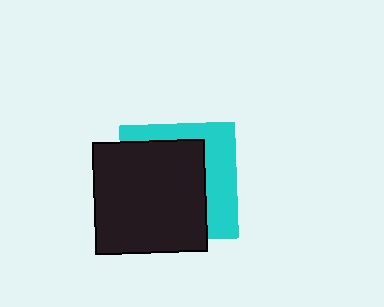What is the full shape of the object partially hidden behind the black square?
The partially hidden object is a cyan square.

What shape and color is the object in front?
The object in front is a black square.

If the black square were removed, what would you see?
You would see the complete cyan square.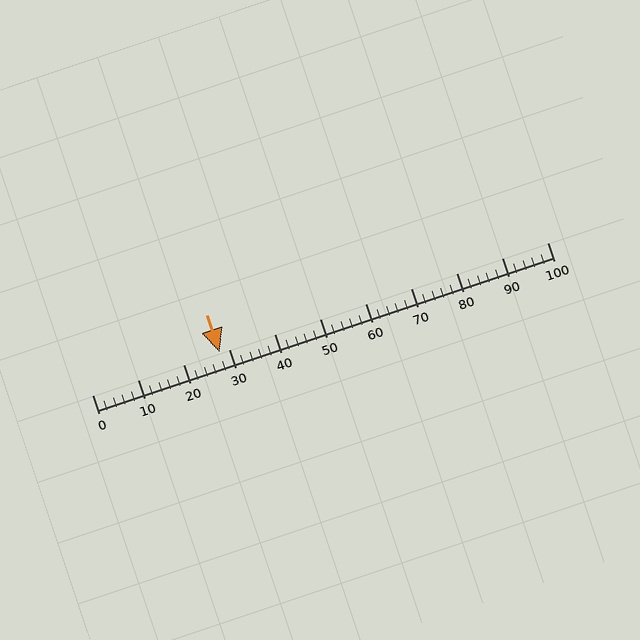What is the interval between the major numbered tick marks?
The major tick marks are spaced 10 units apart.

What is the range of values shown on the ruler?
The ruler shows values from 0 to 100.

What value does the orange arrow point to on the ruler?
The orange arrow points to approximately 28.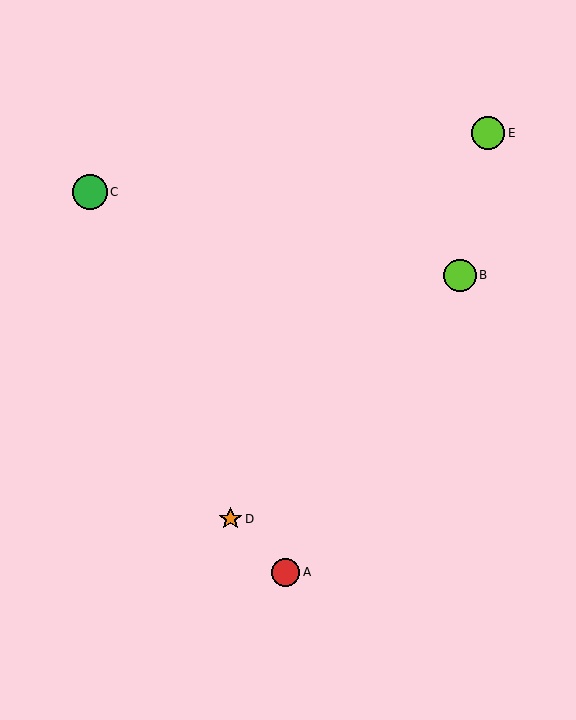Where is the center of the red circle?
The center of the red circle is at (285, 572).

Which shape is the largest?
The green circle (labeled C) is the largest.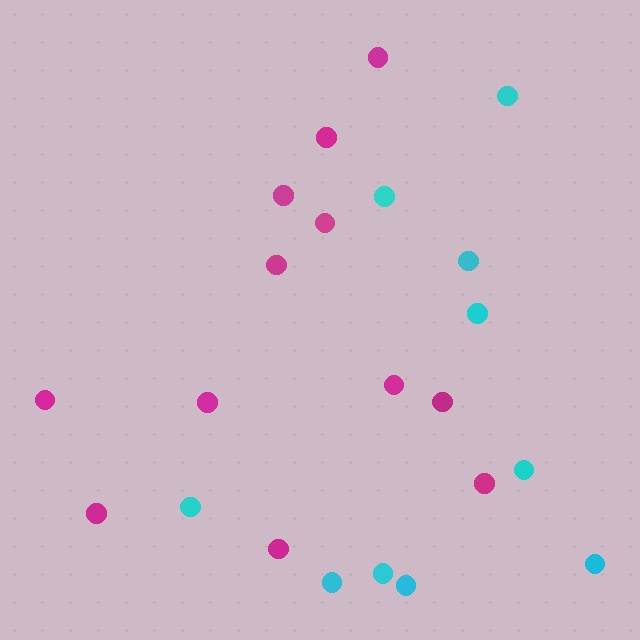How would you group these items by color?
There are 2 groups: one group of magenta circles (12) and one group of cyan circles (10).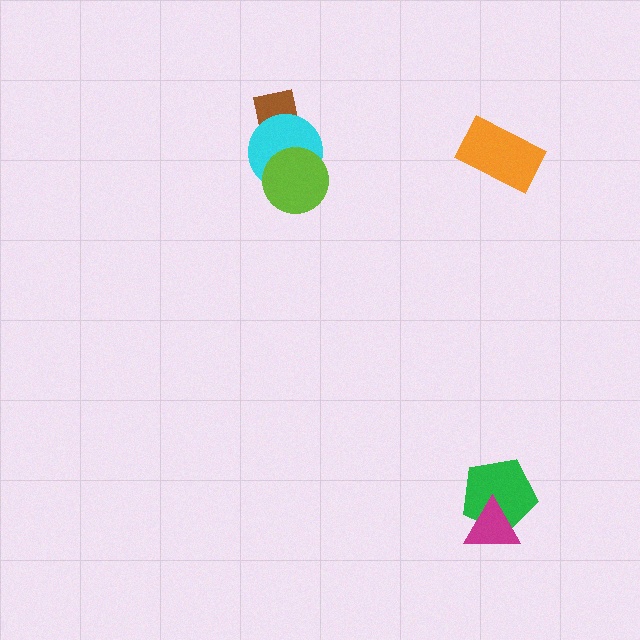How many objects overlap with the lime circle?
1 object overlaps with the lime circle.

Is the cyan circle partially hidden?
Yes, it is partially covered by another shape.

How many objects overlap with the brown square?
1 object overlaps with the brown square.